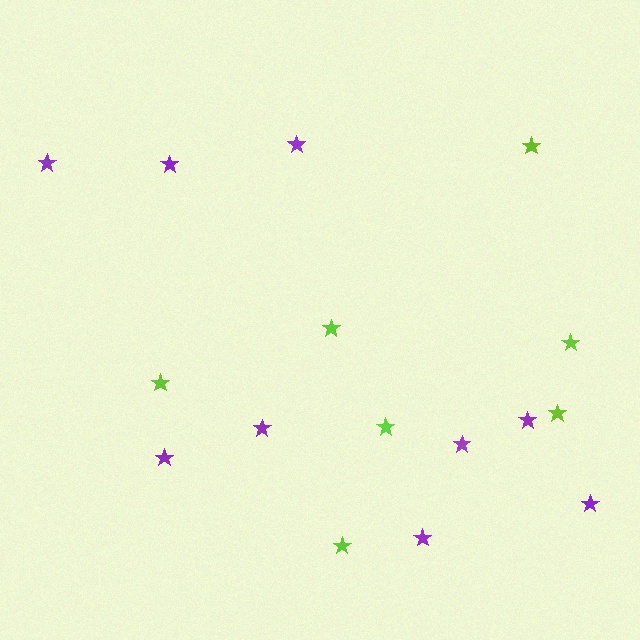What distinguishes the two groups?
There are 2 groups: one group of purple stars (9) and one group of lime stars (7).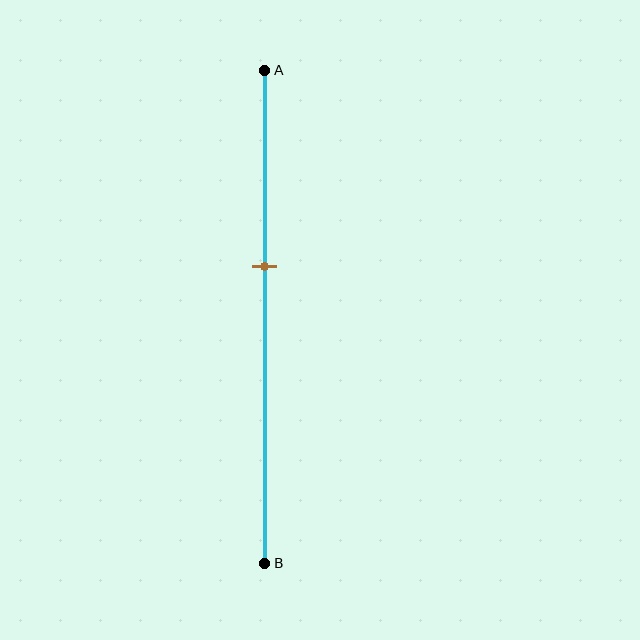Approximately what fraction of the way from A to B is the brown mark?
The brown mark is approximately 40% of the way from A to B.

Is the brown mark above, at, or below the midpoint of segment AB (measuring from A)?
The brown mark is above the midpoint of segment AB.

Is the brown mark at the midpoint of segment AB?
No, the mark is at about 40% from A, not at the 50% midpoint.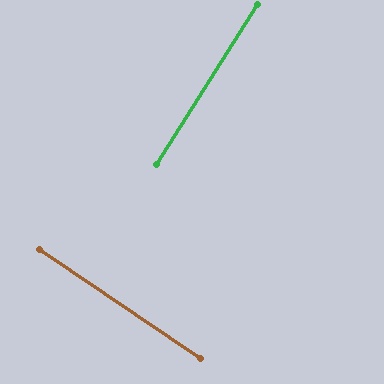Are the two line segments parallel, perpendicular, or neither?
Perpendicular — they meet at approximately 88°.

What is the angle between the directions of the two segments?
Approximately 88 degrees.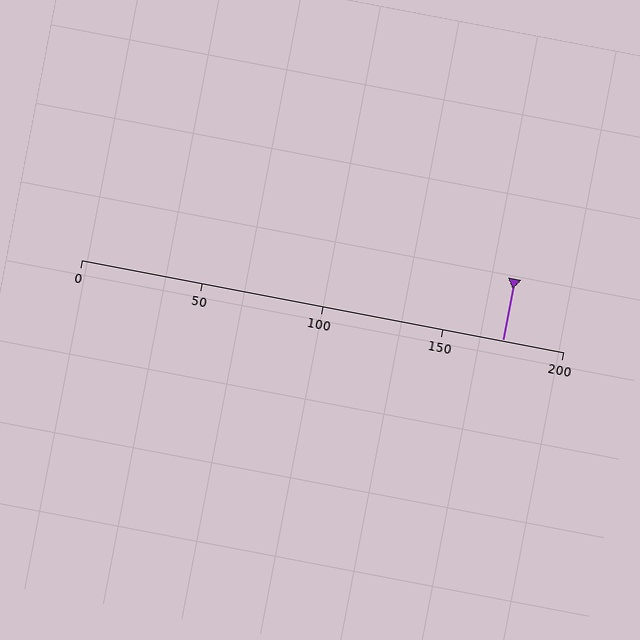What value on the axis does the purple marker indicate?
The marker indicates approximately 175.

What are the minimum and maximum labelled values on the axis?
The axis runs from 0 to 200.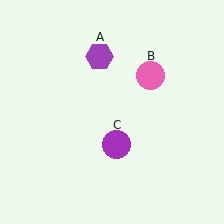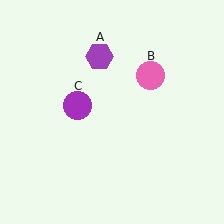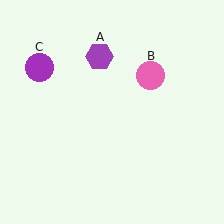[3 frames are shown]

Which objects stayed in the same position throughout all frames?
Purple hexagon (object A) and pink circle (object B) remained stationary.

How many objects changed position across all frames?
1 object changed position: purple circle (object C).